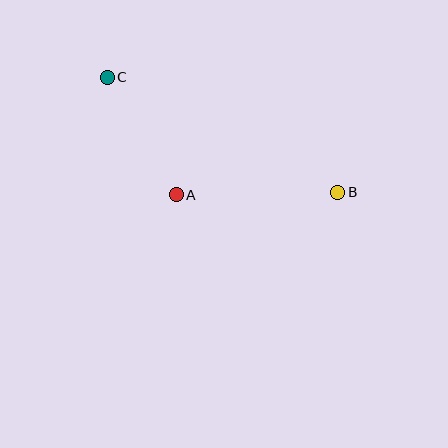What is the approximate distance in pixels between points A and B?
The distance between A and B is approximately 162 pixels.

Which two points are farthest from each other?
Points B and C are farthest from each other.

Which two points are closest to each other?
Points A and C are closest to each other.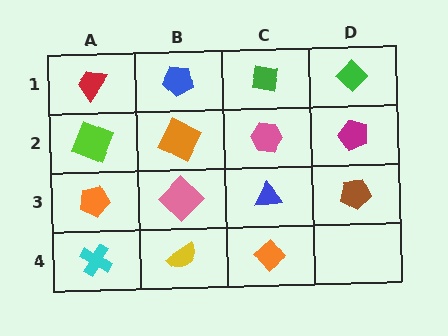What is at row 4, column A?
A cyan cross.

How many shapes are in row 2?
4 shapes.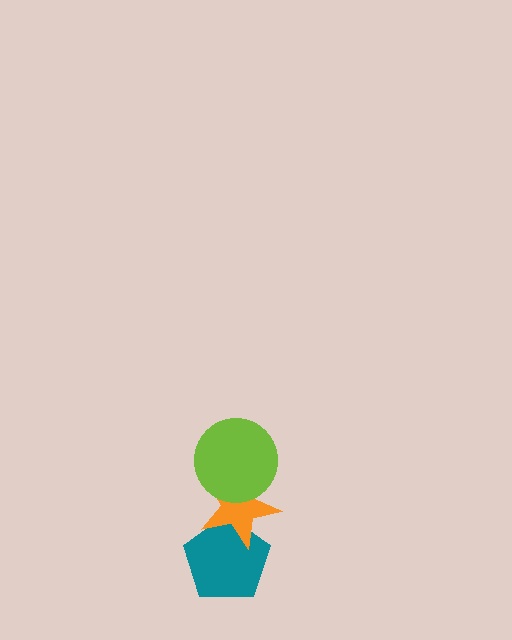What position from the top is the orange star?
The orange star is 2nd from the top.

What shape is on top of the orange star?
The lime circle is on top of the orange star.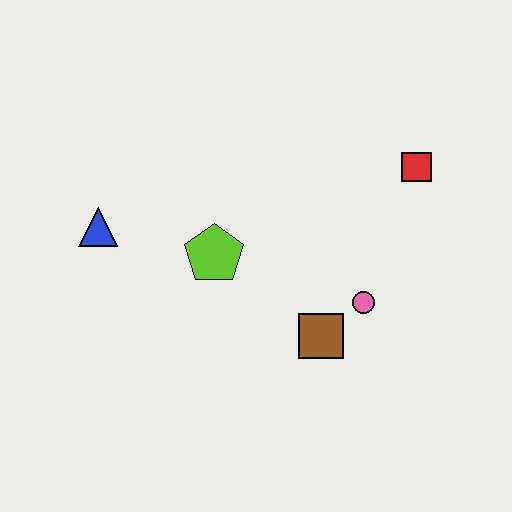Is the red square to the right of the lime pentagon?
Yes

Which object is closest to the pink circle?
The brown square is closest to the pink circle.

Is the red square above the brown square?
Yes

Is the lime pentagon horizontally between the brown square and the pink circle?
No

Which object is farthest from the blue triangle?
The red square is farthest from the blue triangle.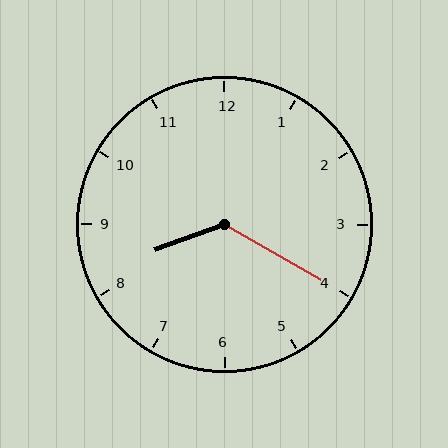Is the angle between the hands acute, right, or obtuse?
It is obtuse.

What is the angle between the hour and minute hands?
Approximately 130 degrees.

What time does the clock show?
8:20.